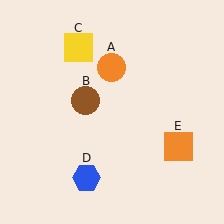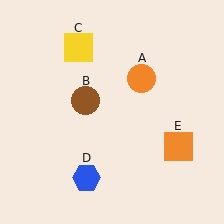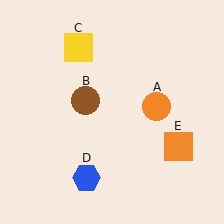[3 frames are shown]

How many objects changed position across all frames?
1 object changed position: orange circle (object A).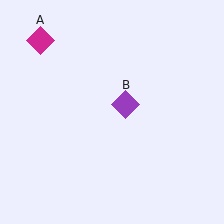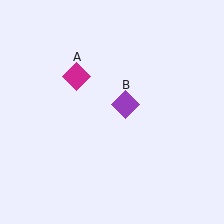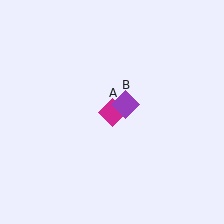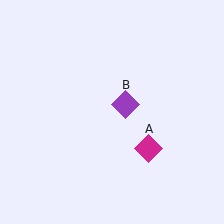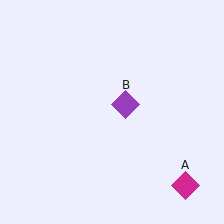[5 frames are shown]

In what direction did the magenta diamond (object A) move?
The magenta diamond (object A) moved down and to the right.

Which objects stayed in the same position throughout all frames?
Purple diamond (object B) remained stationary.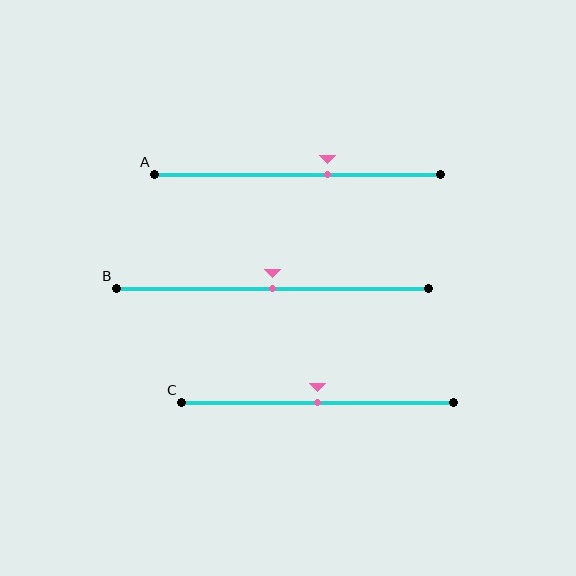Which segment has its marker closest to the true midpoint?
Segment B has its marker closest to the true midpoint.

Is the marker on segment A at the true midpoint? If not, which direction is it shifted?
No, the marker on segment A is shifted to the right by about 11% of the segment length.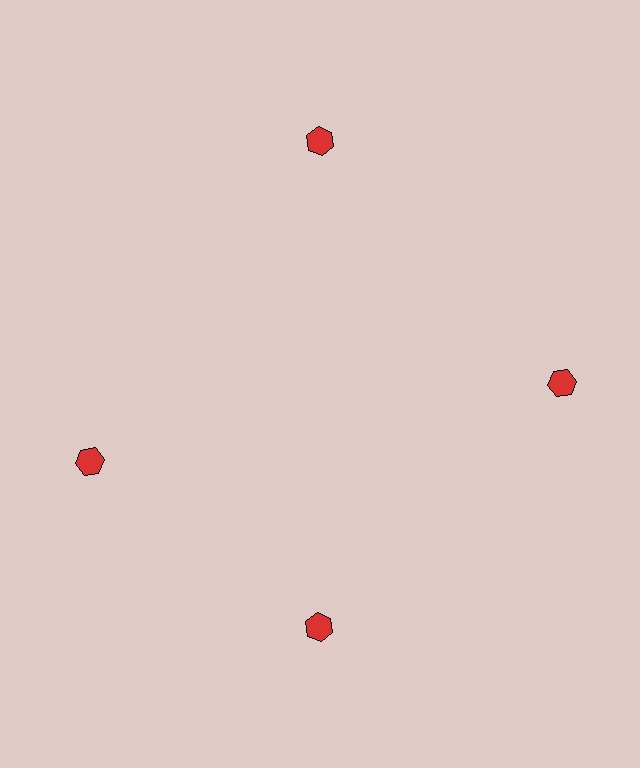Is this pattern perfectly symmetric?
No. The 4 red hexagons are arranged in a ring, but one element near the 9 o'clock position is rotated out of alignment along the ring, breaking the 4-fold rotational symmetry.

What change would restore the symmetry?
The symmetry would be restored by rotating it back into even spacing with its neighbors so that all 4 hexagons sit at equal angles and equal distance from the center.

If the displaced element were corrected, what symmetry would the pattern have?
It would have 4-fold rotational symmetry — the pattern would map onto itself every 90 degrees.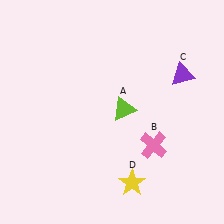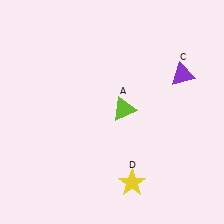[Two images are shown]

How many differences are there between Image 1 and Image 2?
There is 1 difference between the two images.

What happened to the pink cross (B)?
The pink cross (B) was removed in Image 2. It was in the bottom-right area of Image 1.